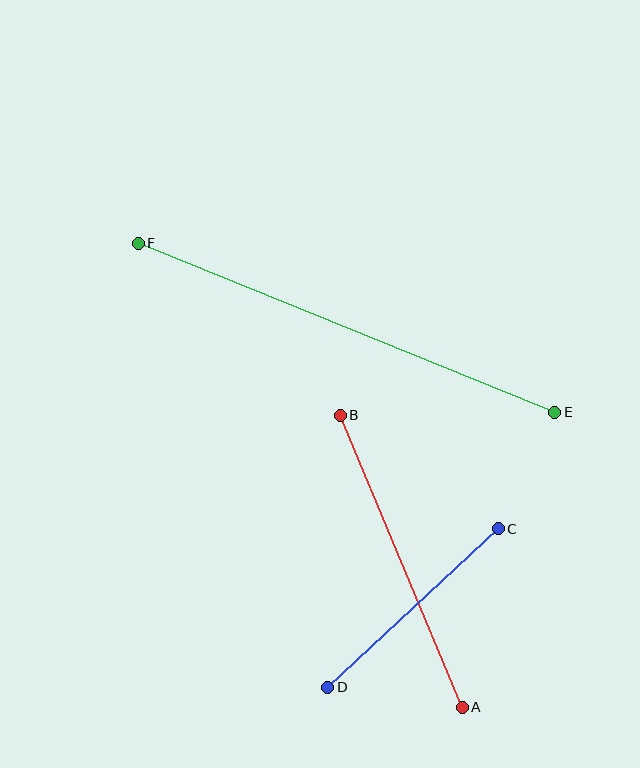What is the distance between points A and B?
The distance is approximately 316 pixels.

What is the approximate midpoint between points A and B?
The midpoint is at approximately (401, 561) pixels.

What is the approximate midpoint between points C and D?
The midpoint is at approximately (413, 608) pixels.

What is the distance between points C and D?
The distance is approximately 233 pixels.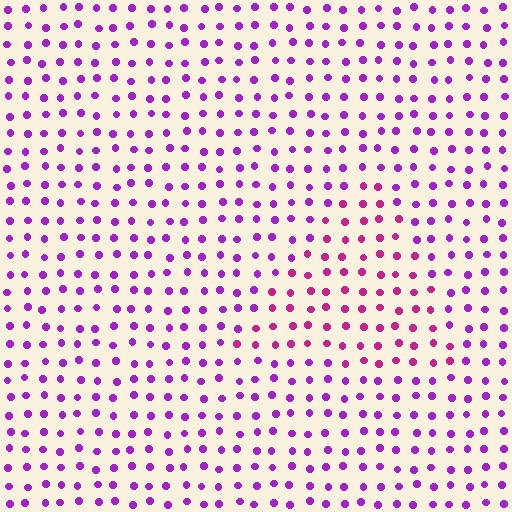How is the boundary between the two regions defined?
The boundary is defined purely by a slight shift in hue (about 34 degrees). Spacing, size, and orientation are identical on both sides.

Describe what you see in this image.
The image is filled with small purple elements in a uniform arrangement. A triangle-shaped region is visible where the elements are tinted to a slightly different hue, forming a subtle color boundary.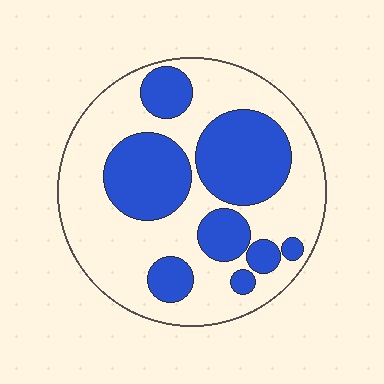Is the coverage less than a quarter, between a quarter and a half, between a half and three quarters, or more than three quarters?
Between a quarter and a half.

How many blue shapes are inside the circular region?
8.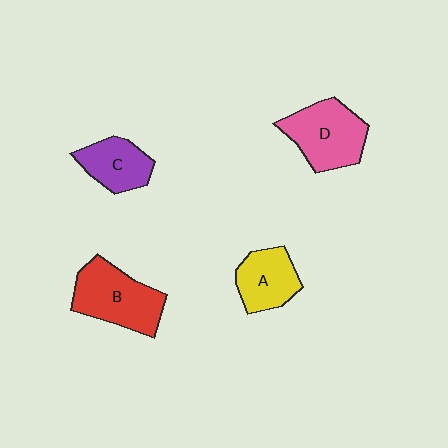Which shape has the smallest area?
Shape C (purple).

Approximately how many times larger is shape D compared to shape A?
Approximately 1.4 times.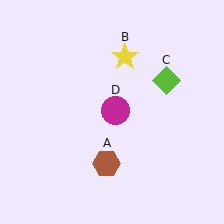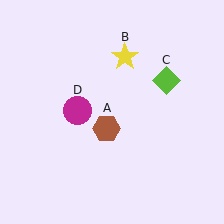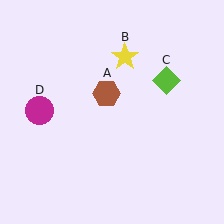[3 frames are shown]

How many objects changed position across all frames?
2 objects changed position: brown hexagon (object A), magenta circle (object D).